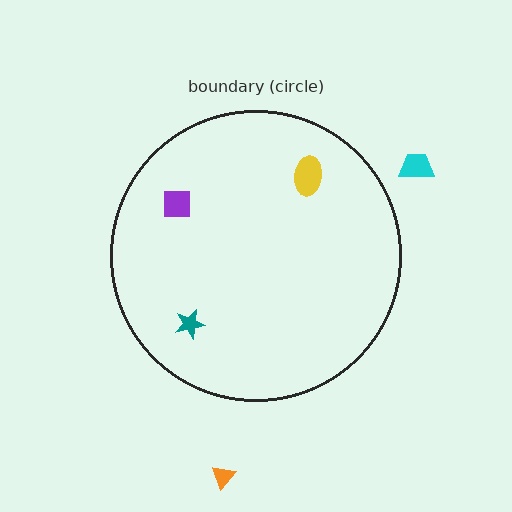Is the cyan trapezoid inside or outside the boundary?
Outside.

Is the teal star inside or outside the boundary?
Inside.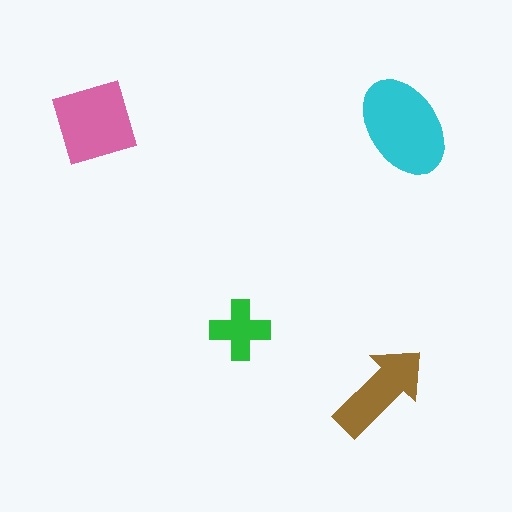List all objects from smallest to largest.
The green cross, the brown arrow, the pink diamond, the cyan ellipse.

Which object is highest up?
The pink diamond is topmost.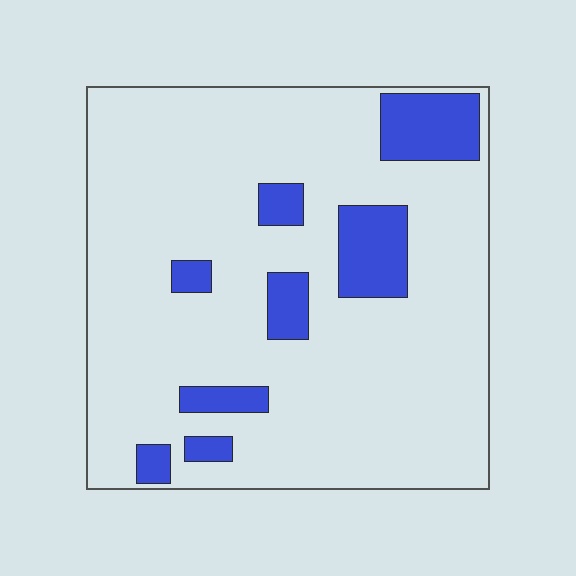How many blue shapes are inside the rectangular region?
8.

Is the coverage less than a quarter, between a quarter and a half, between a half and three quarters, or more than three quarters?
Less than a quarter.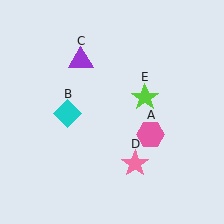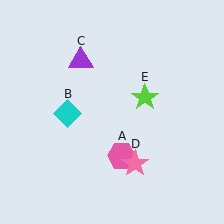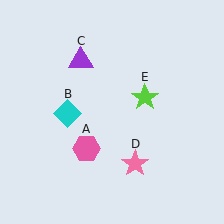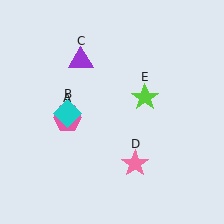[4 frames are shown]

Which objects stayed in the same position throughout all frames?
Cyan diamond (object B) and purple triangle (object C) and pink star (object D) and lime star (object E) remained stationary.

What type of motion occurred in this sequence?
The pink hexagon (object A) rotated clockwise around the center of the scene.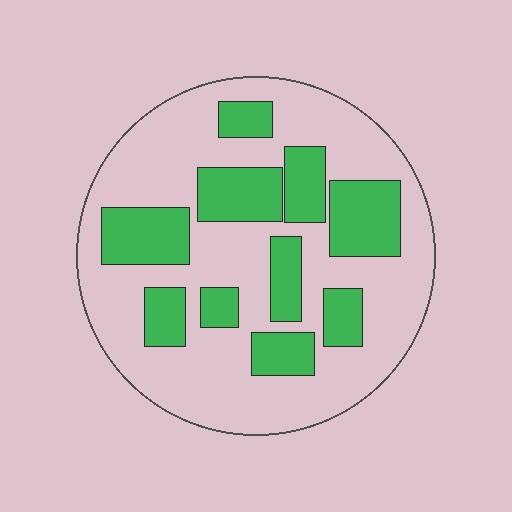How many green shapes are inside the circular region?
10.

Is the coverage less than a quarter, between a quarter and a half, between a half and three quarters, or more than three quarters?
Between a quarter and a half.